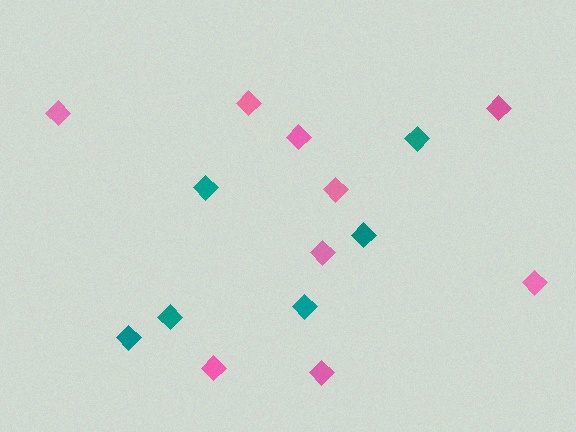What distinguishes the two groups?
There are 2 groups: one group of pink diamonds (9) and one group of teal diamonds (6).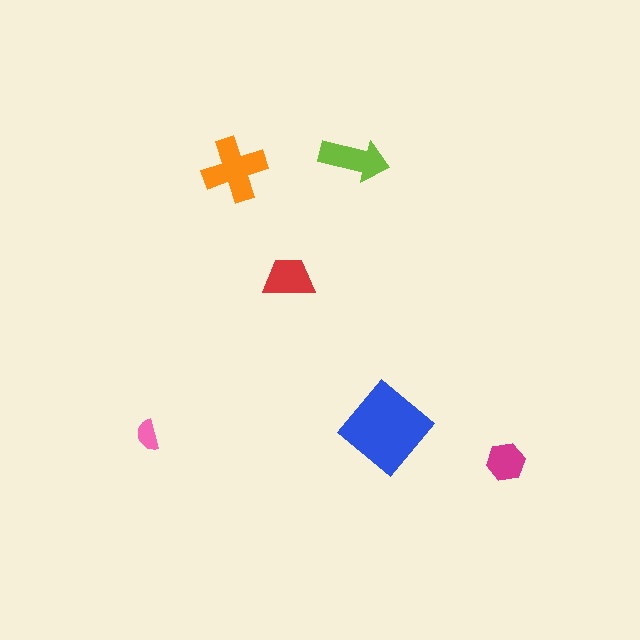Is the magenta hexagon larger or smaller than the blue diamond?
Smaller.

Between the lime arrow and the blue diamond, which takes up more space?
The blue diamond.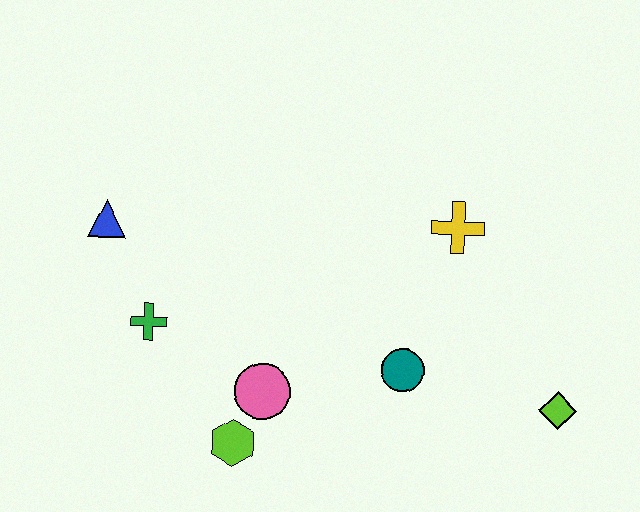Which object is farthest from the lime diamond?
The blue triangle is farthest from the lime diamond.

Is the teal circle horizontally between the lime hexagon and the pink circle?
No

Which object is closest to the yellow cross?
The teal circle is closest to the yellow cross.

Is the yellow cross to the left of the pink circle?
No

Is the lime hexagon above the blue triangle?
No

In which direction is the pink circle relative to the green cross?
The pink circle is to the right of the green cross.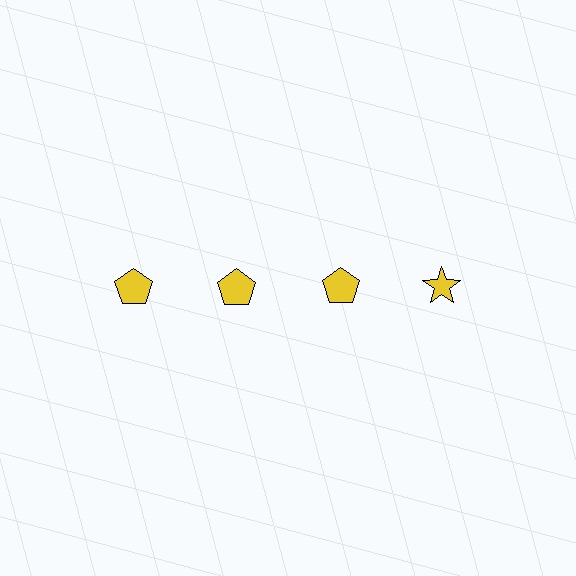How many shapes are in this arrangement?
There are 4 shapes arranged in a grid pattern.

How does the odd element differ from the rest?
It has a different shape: star instead of pentagon.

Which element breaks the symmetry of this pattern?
The yellow star in the top row, second from right column breaks the symmetry. All other shapes are yellow pentagons.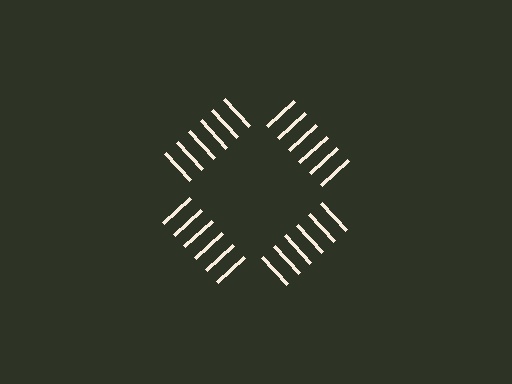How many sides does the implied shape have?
4 sides — the line-ends trace a square.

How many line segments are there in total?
24 — 6 along each of the 4 edges.